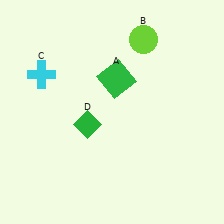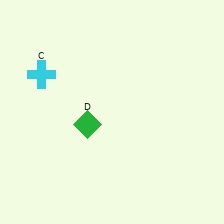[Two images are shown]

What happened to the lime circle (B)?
The lime circle (B) was removed in Image 2. It was in the top-right area of Image 1.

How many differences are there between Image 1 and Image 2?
There are 2 differences between the two images.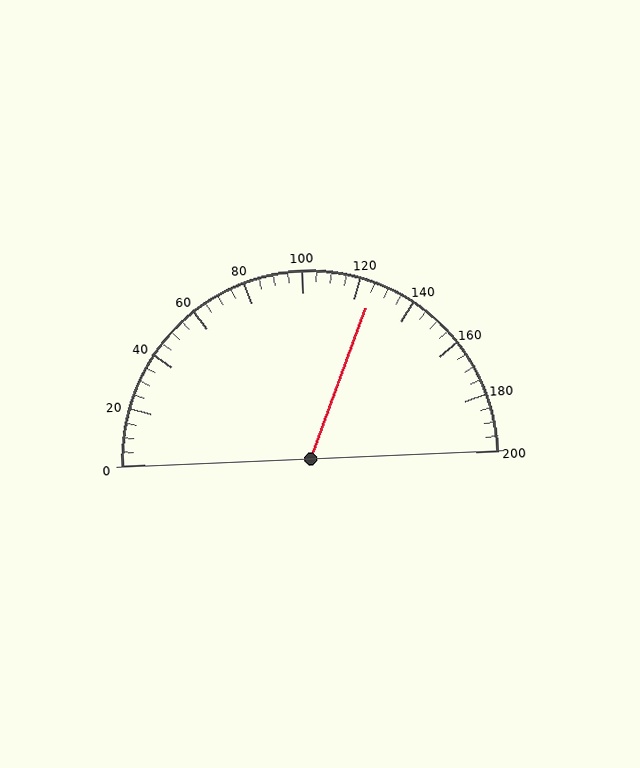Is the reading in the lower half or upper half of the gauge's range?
The reading is in the upper half of the range (0 to 200).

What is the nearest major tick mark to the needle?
The nearest major tick mark is 120.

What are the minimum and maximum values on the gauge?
The gauge ranges from 0 to 200.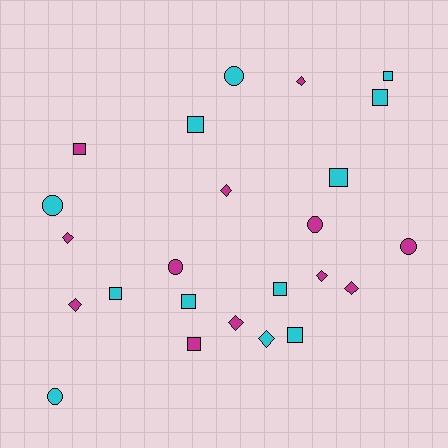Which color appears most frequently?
Magenta, with 12 objects.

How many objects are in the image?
There are 24 objects.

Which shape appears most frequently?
Square, with 10 objects.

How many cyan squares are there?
There are 8 cyan squares.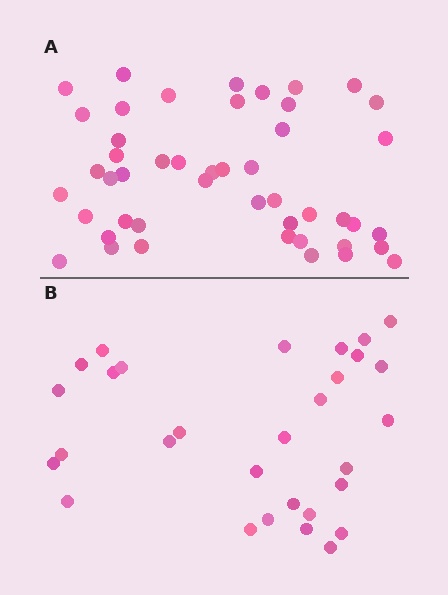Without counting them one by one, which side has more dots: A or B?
Region A (the top region) has more dots.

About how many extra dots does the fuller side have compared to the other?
Region A has approximately 15 more dots than region B.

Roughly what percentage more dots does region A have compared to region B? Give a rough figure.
About 55% more.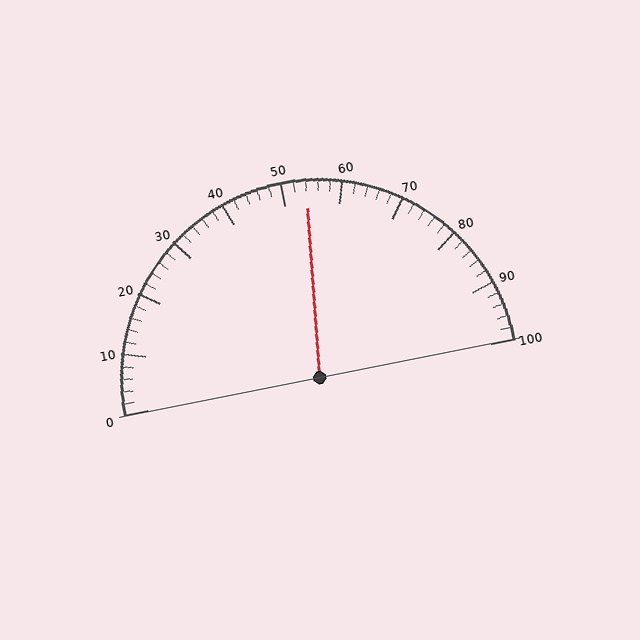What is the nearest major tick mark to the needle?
The nearest major tick mark is 50.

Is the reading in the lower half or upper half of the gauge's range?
The reading is in the upper half of the range (0 to 100).